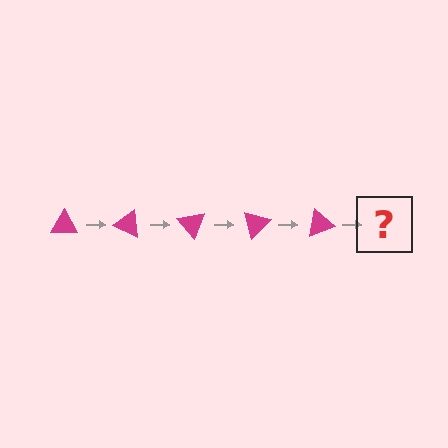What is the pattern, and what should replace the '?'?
The pattern is that the triangle rotates 25 degrees each step. The '?' should be a magenta triangle rotated 125 degrees.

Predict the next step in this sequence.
The next step is a magenta triangle rotated 125 degrees.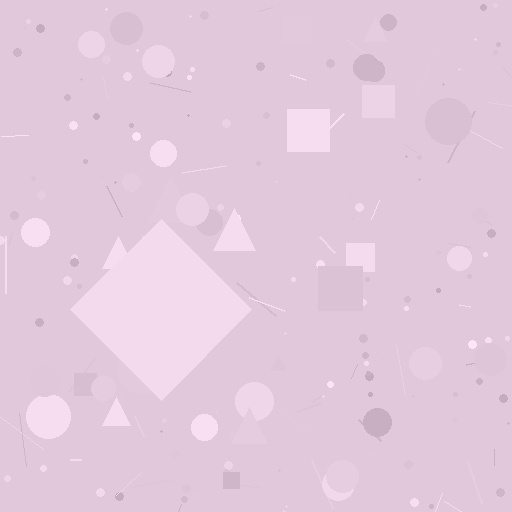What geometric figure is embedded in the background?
A diamond is embedded in the background.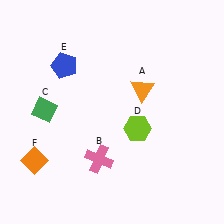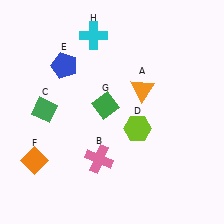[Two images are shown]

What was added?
A green diamond (G), a cyan cross (H) were added in Image 2.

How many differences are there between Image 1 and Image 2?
There are 2 differences between the two images.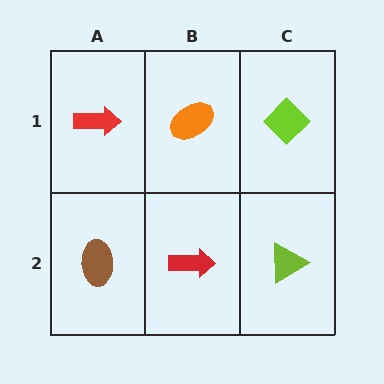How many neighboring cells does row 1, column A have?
2.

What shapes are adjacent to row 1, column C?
A lime triangle (row 2, column C), an orange ellipse (row 1, column B).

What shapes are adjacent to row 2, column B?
An orange ellipse (row 1, column B), a brown ellipse (row 2, column A), a lime triangle (row 2, column C).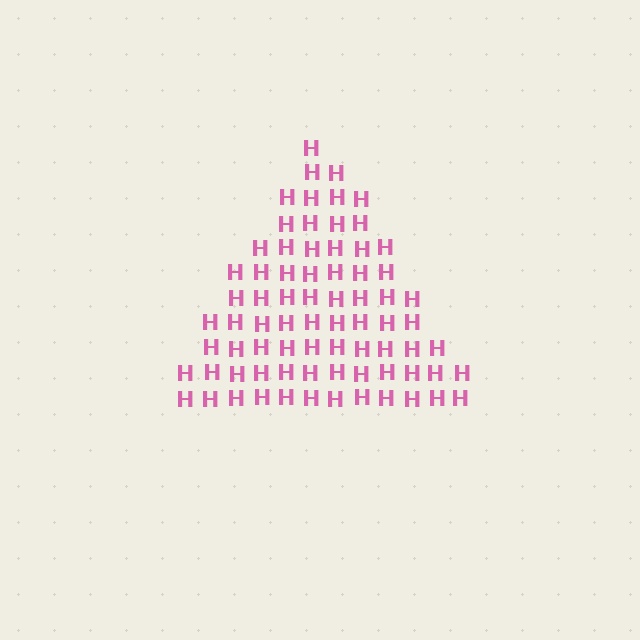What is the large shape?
The large shape is a triangle.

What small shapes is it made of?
It is made of small letter H's.